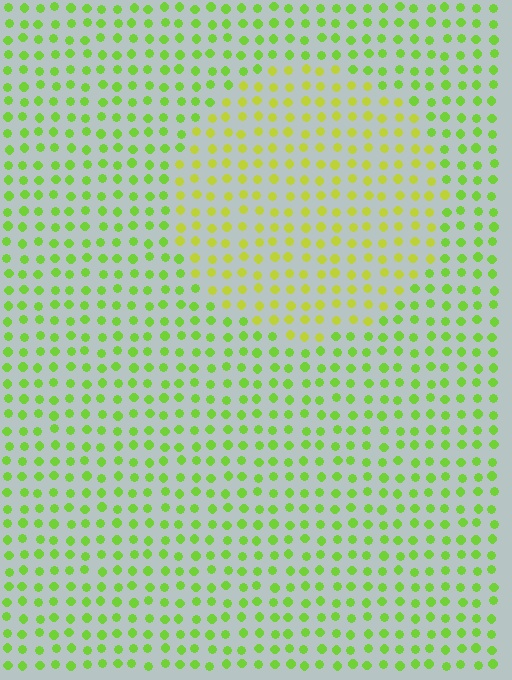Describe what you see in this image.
The image is filled with small lime elements in a uniform arrangement. A circle-shaped region is visible where the elements are tinted to a slightly different hue, forming a subtle color boundary.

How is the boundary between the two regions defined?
The boundary is defined purely by a slight shift in hue (about 29 degrees). Spacing, size, and orientation are identical on both sides.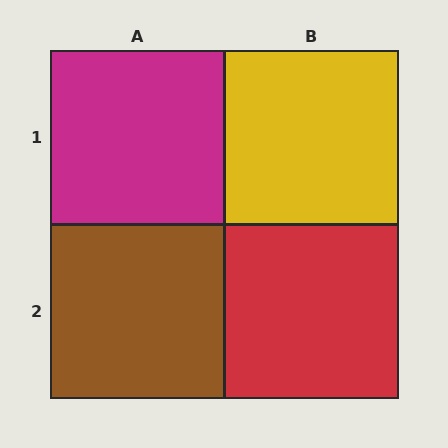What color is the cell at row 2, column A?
Brown.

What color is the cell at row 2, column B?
Red.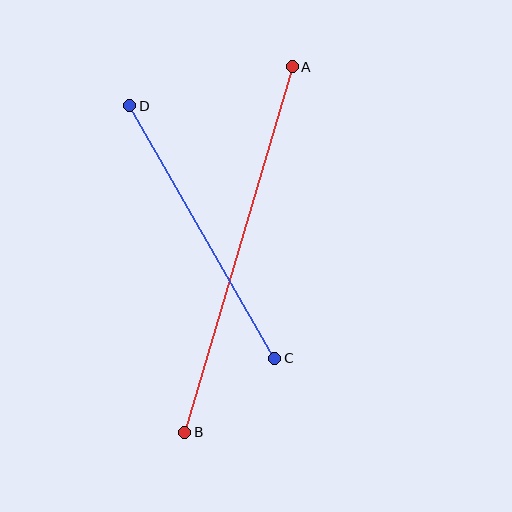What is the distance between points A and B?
The distance is approximately 381 pixels.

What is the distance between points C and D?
The distance is approximately 291 pixels.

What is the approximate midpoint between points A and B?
The midpoint is at approximately (239, 249) pixels.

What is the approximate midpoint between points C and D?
The midpoint is at approximately (202, 232) pixels.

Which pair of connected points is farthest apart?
Points A and B are farthest apart.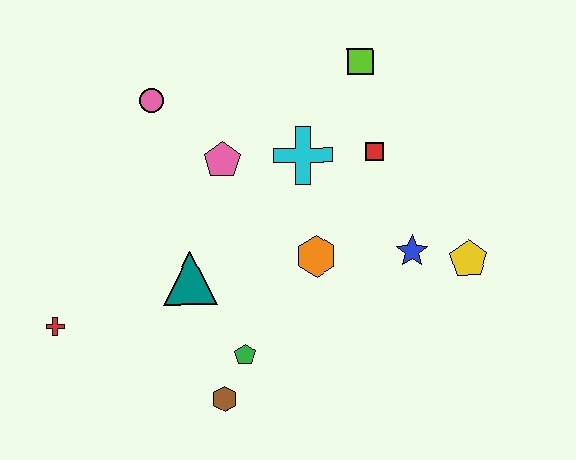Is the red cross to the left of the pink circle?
Yes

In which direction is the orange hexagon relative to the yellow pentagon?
The orange hexagon is to the left of the yellow pentagon.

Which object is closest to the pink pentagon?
The cyan cross is closest to the pink pentagon.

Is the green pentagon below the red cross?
Yes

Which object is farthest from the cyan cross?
The red cross is farthest from the cyan cross.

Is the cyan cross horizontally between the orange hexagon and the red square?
No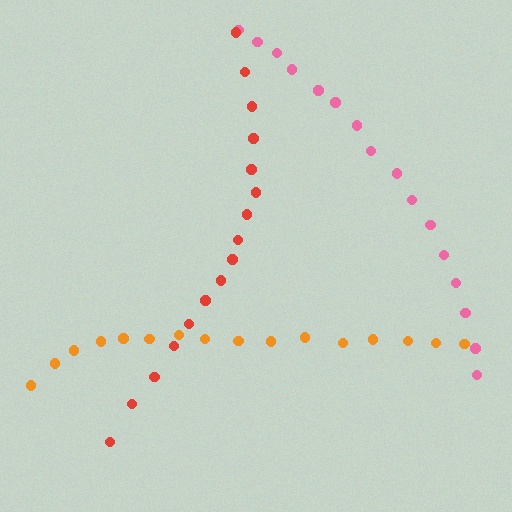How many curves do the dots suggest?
There are 3 distinct paths.